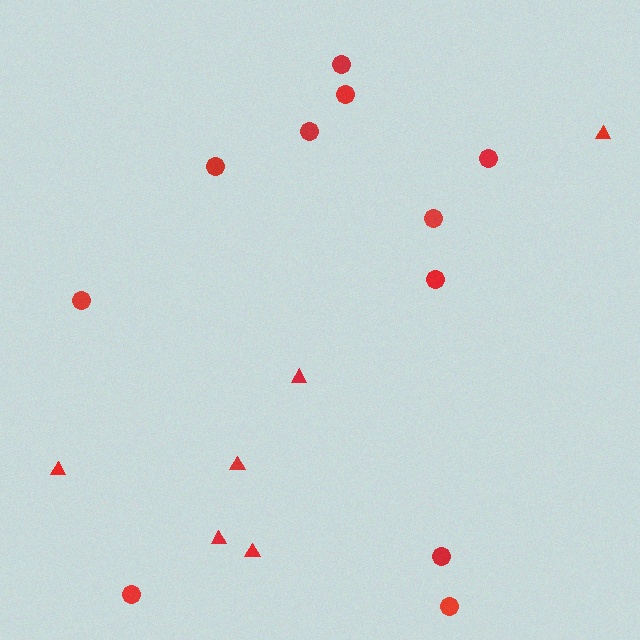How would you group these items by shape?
There are 2 groups: one group of circles (11) and one group of triangles (6).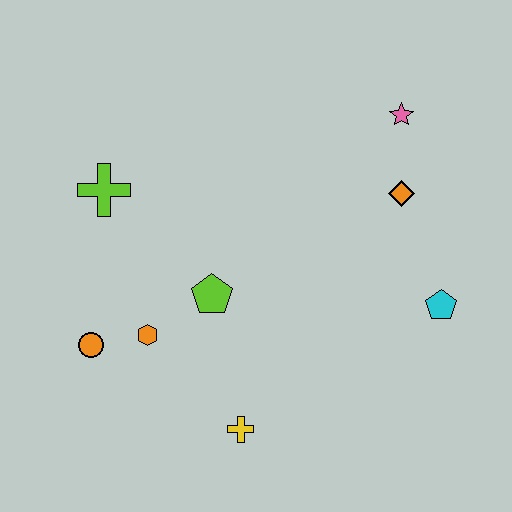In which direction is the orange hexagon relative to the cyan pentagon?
The orange hexagon is to the left of the cyan pentagon.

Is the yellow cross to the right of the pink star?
No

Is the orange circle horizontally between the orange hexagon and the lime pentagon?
No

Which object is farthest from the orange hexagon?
The pink star is farthest from the orange hexagon.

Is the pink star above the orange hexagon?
Yes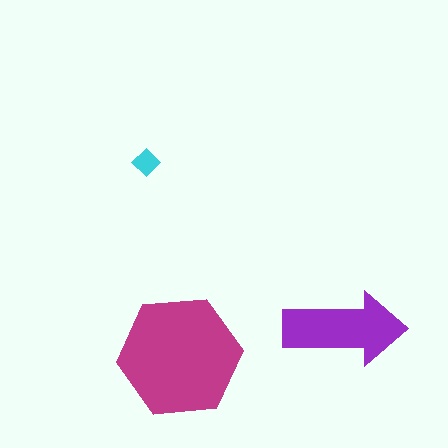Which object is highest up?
The cyan diamond is topmost.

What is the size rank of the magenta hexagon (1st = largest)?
1st.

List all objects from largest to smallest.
The magenta hexagon, the purple arrow, the cyan diamond.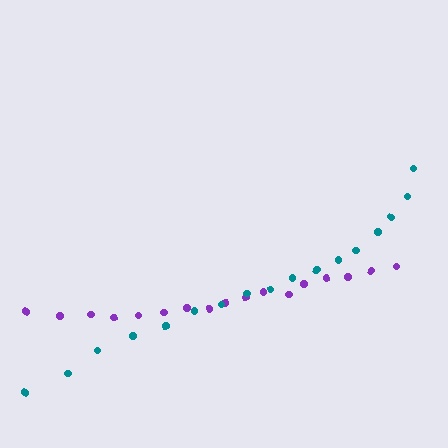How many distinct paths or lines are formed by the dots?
There are 2 distinct paths.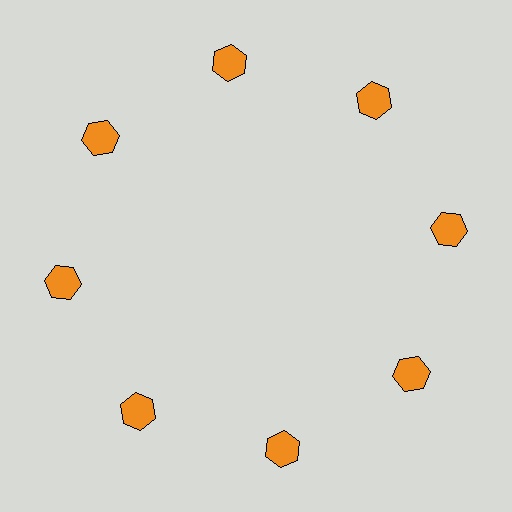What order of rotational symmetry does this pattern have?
This pattern has 8-fold rotational symmetry.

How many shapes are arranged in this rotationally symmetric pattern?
There are 8 shapes, arranged in 8 groups of 1.